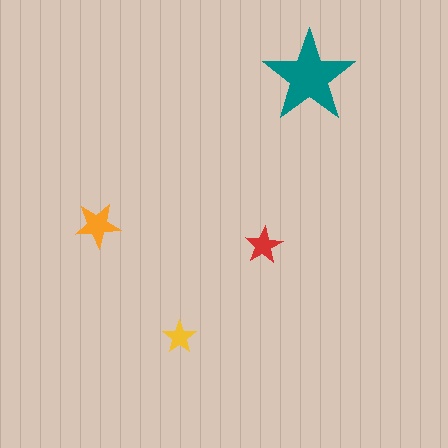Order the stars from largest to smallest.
the teal one, the orange one, the red one, the yellow one.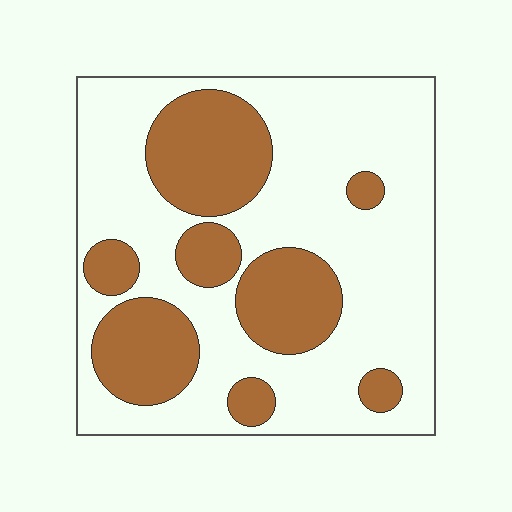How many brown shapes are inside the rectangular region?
8.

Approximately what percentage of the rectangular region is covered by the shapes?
Approximately 30%.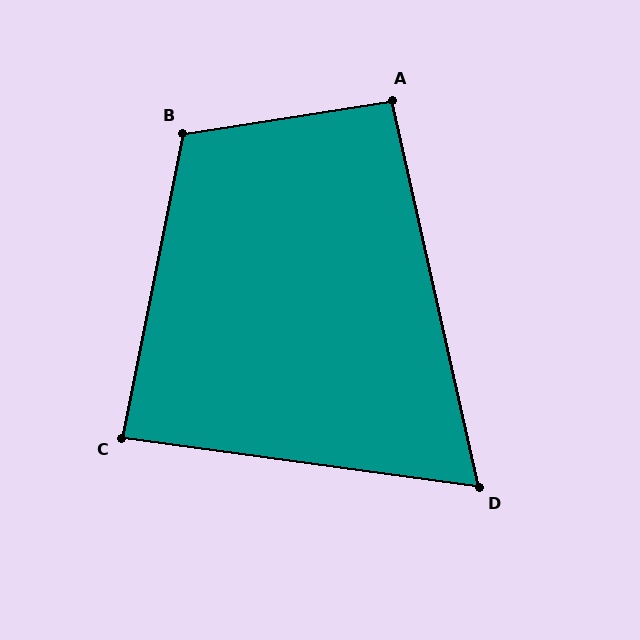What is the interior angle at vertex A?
Approximately 93 degrees (approximately right).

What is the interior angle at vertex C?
Approximately 87 degrees (approximately right).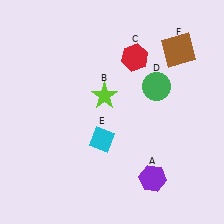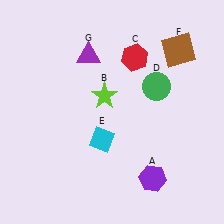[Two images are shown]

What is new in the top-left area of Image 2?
A purple triangle (G) was added in the top-left area of Image 2.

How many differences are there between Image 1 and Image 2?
There is 1 difference between the two images.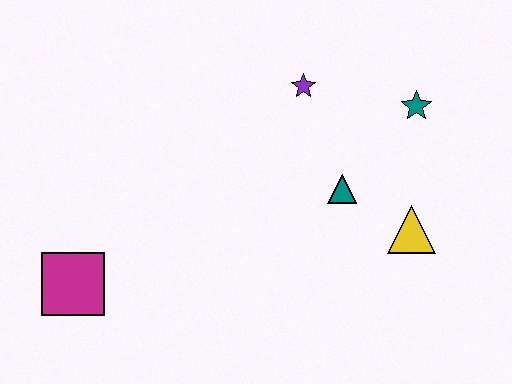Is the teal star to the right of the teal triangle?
Yes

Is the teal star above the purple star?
No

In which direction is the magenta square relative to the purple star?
The magenta square is to the left of the purple star.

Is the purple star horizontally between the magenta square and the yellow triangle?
Yes